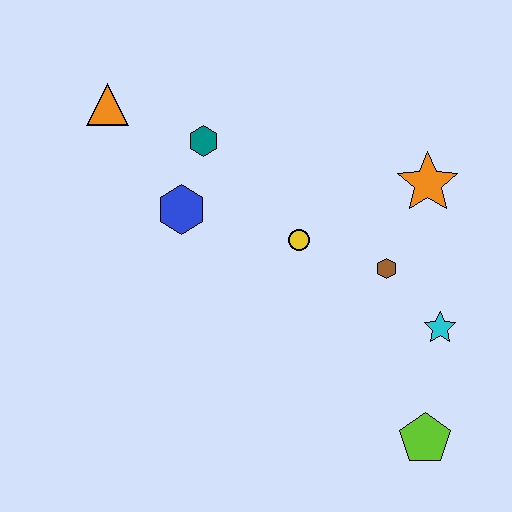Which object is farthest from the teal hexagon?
The lime pentagon is farthest from the teal hexagon.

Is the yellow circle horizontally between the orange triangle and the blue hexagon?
No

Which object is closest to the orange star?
The brown hexagon is closest to the orange star.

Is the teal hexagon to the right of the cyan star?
No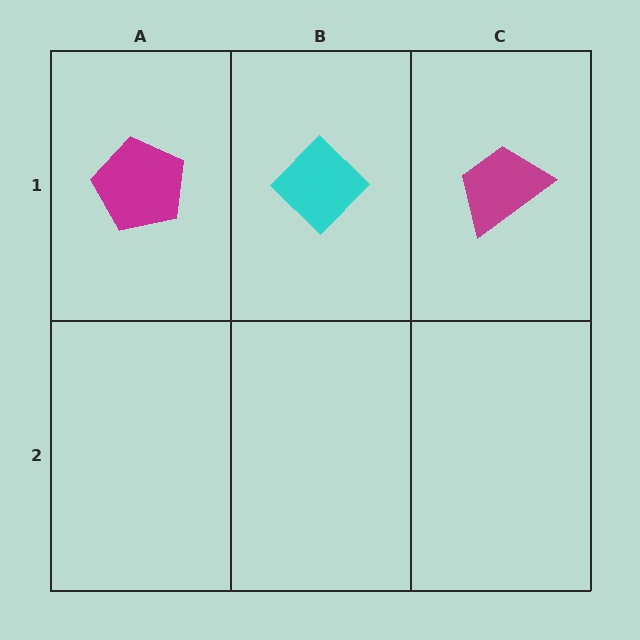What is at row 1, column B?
A cyan diamond.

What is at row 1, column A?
A magenta pentagon.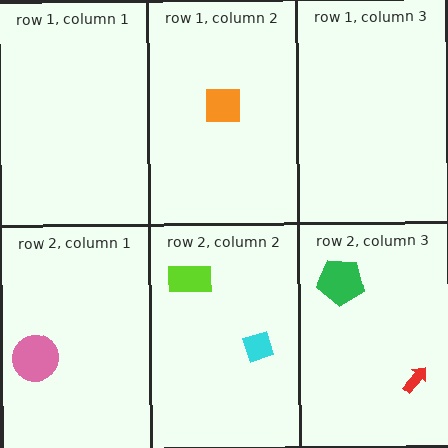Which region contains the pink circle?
The row 2, column 1 region.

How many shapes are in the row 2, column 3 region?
2.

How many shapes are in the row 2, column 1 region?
1.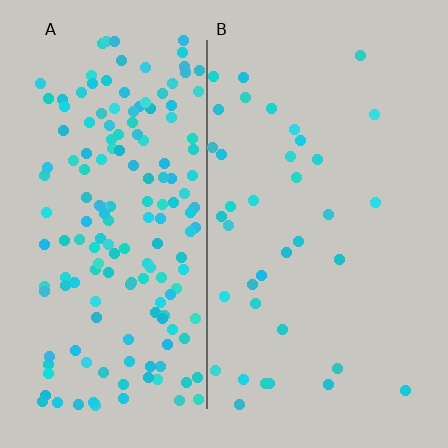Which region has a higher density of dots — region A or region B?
A (the left).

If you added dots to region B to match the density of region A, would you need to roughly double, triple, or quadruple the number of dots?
Approximately quadruple.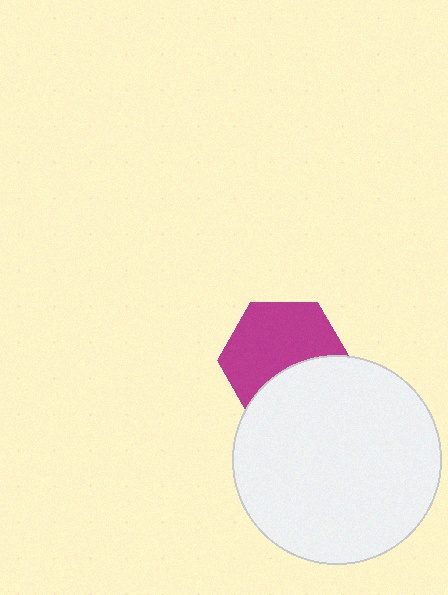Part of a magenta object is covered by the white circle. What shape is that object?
It is a hexagon.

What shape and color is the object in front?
The object in front is a white circle.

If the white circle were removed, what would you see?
You would see the complete magenta hexagon.